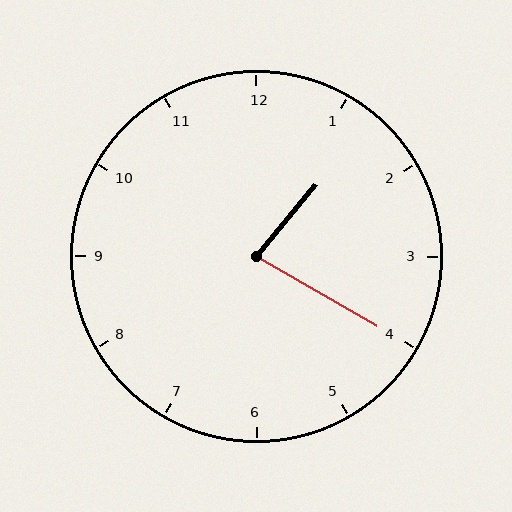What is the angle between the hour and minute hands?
Approximately 80 degrees.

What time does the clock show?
1:20.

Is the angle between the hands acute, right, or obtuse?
It is acute.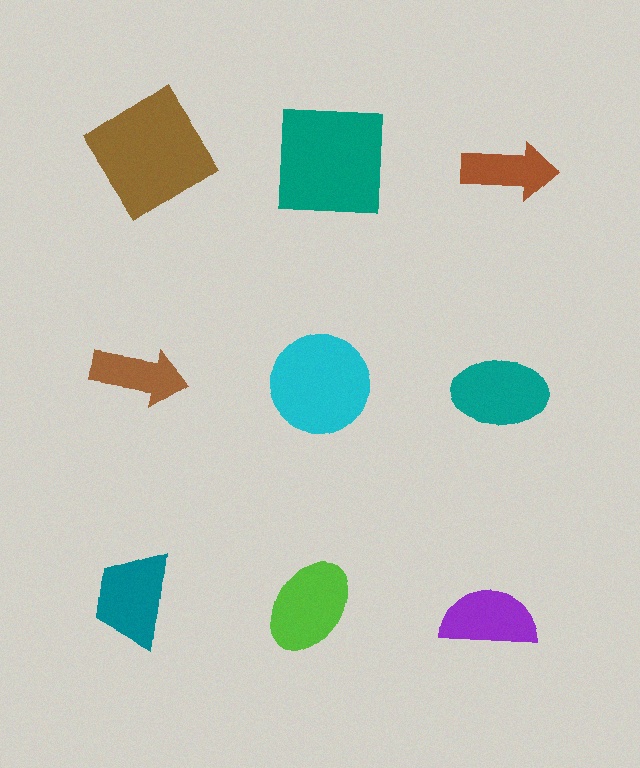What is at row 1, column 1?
A brown diamond.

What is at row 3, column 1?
A teal trapezoid.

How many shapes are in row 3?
3 shapes.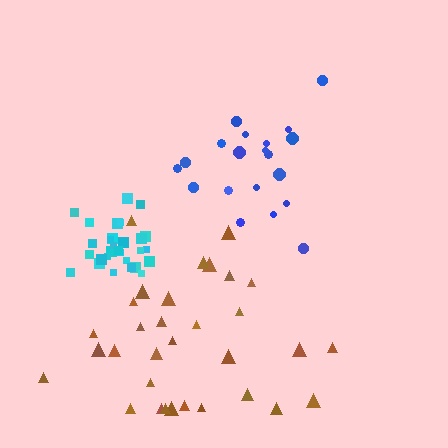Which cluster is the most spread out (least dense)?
Brown.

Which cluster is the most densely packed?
Cyan.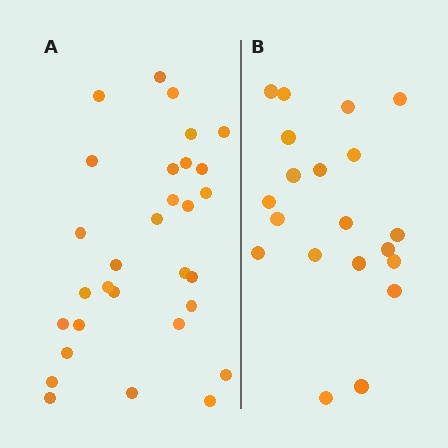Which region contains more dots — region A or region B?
Region A (the left region) has more dots.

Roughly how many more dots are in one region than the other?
Region A has roughly 10 or so more dots than region B.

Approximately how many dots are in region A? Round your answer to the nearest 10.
About 30 dots.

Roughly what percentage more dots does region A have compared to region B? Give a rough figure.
About 50% more.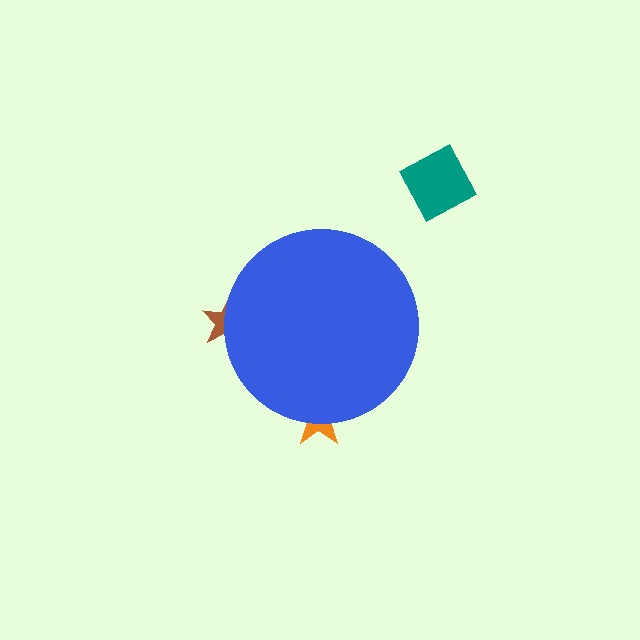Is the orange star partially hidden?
Yes, the orange star is partially hidden behind the blue circle.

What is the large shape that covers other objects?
A blue circle.